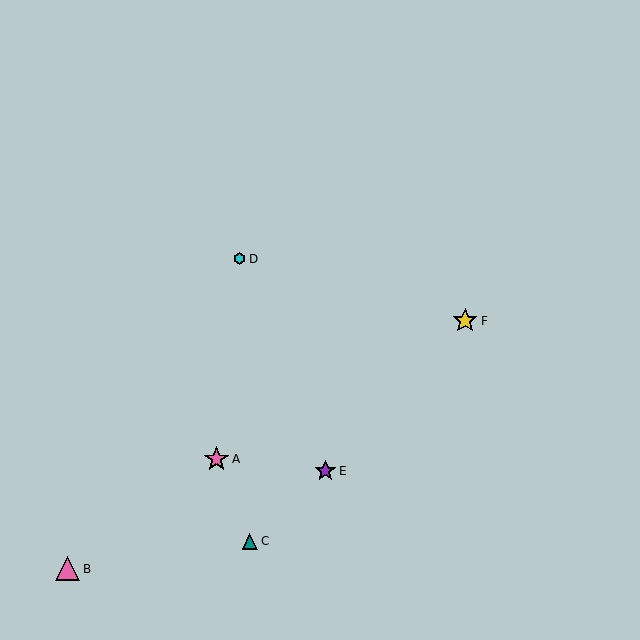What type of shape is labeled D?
Shape D is a cyan hexagon.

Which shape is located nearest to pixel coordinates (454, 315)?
The yellow star (labeled F) at (465, 321) is nearest to that location.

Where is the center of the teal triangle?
The center of the teal triangle is at (250, 541).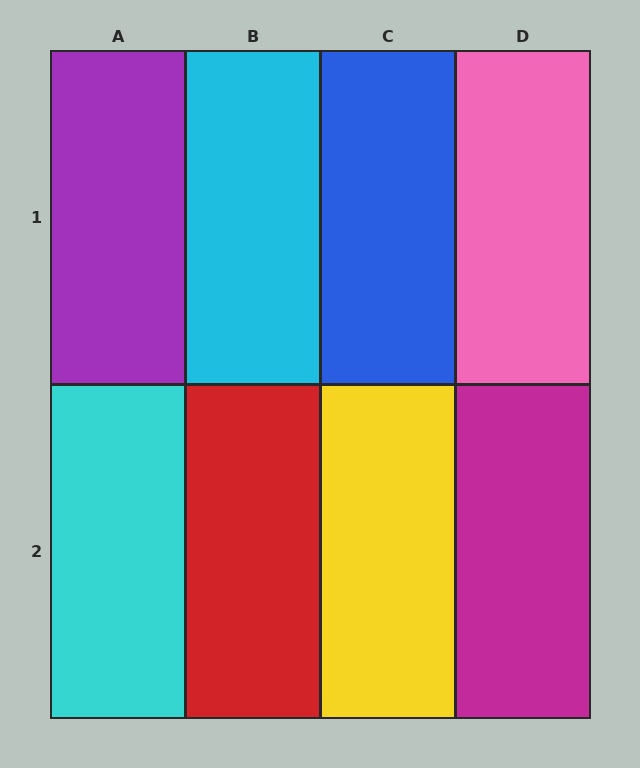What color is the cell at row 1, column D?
Pink.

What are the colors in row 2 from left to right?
Cyan, red, yellow, magenta.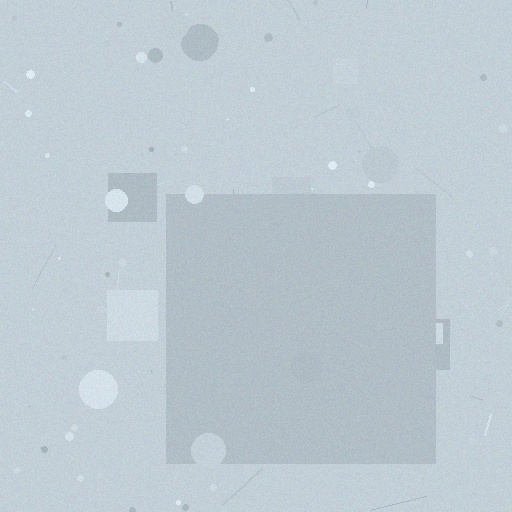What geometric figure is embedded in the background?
A square is embedded in the background.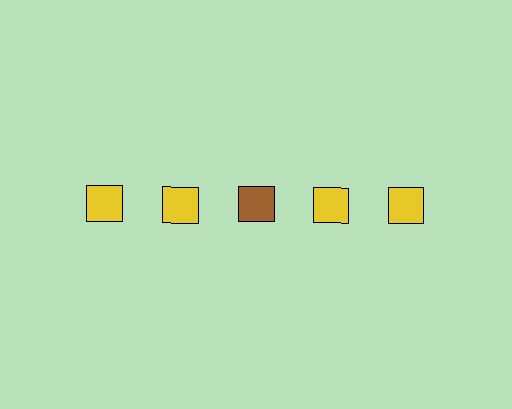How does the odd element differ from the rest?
It has a different color: brown instead of yellow.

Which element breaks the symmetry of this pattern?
The brown square in the top row, center column breaks the symmetry. All other shapes are yellow squares.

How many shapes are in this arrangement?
There are 5 shapes arranged in a grid pattern.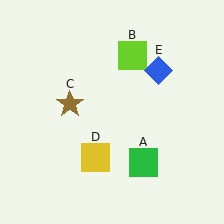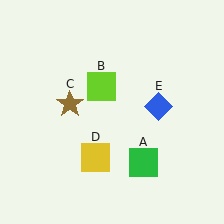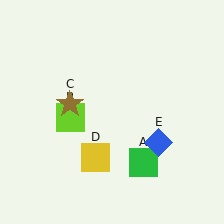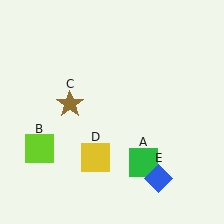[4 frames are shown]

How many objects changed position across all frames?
2 objects changed position: lime square (object B), blue diamond (object E).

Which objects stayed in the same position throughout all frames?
Green square (object A) and brown star (object C) and yellow square (object D) remained stationary.